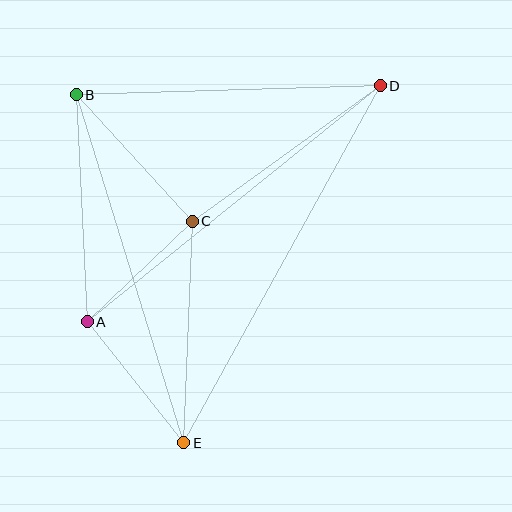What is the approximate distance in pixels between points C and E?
The distance between C and E is approximately 222 pixels.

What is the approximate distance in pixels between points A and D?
The distance between A and D is approximately 376 pixels.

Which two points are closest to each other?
Points A and C are closest to each other.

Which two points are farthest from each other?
Points D and E are farthest from each other.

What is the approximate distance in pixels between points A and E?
The distance between A and E is approximately 155 pixels.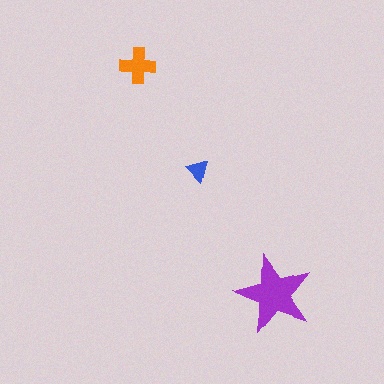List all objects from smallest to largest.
The blue triangle, the orange cross, the purple star.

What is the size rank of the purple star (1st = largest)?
1st.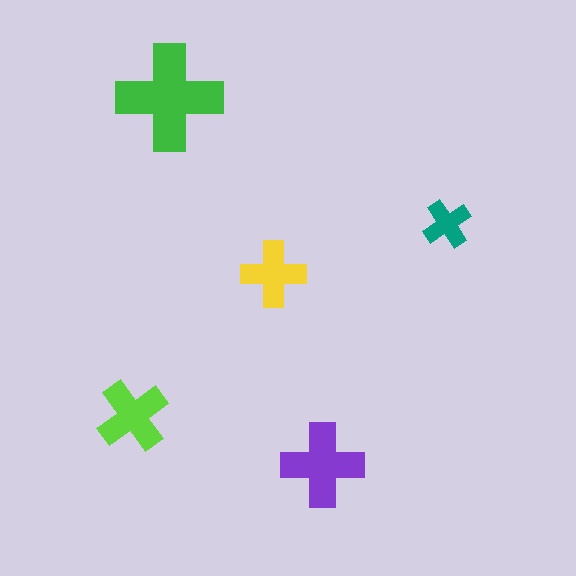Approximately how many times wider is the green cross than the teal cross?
About 2 times wider.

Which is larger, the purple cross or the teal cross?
The purple one.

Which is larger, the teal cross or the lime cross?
The lime one.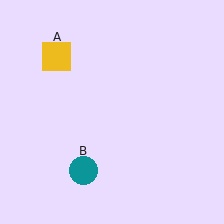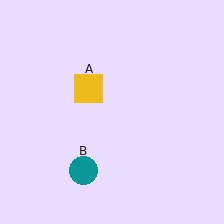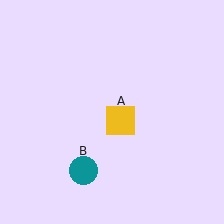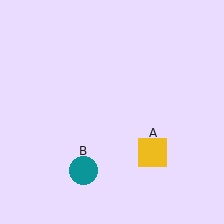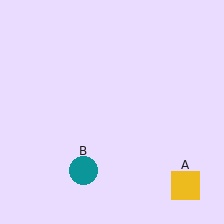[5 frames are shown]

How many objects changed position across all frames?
1 object changed position: yellow square (object A).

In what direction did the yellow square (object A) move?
The yellow square (object A) moved down and to the right.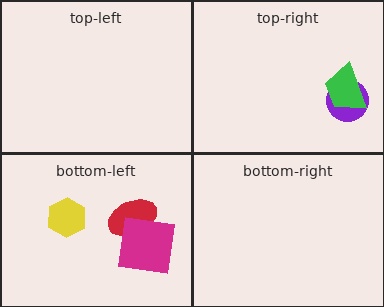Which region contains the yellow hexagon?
The bottom-left region.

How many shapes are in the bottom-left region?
3.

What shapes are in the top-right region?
The purple circle, the green trapezoid.